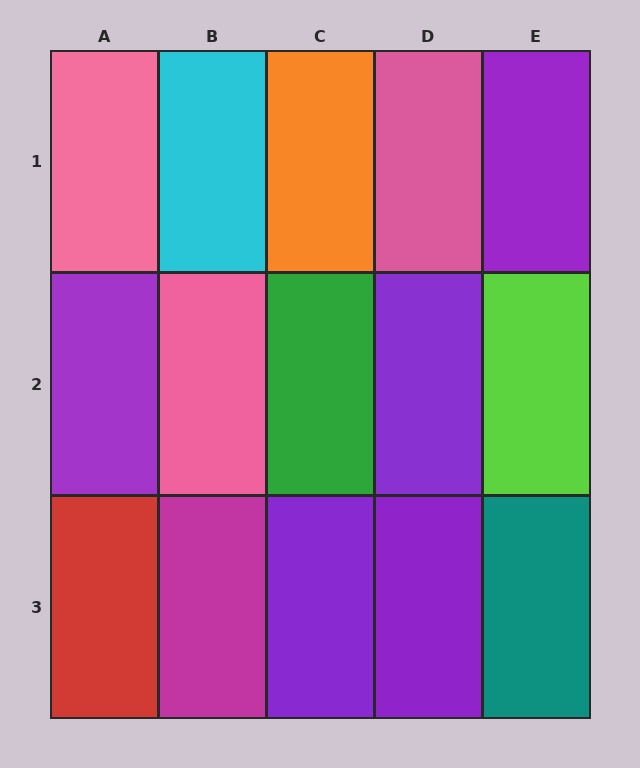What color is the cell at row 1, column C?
Orange.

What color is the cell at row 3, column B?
Magenta.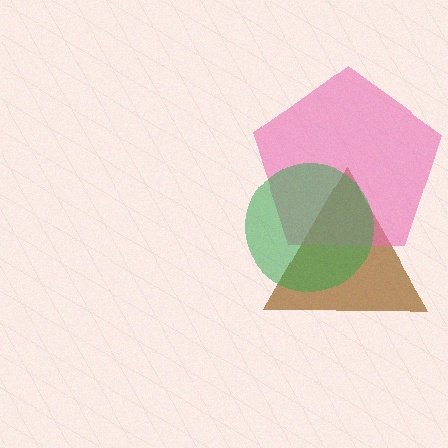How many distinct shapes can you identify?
There are 3 distinct shapes: a brown triangle, a pink pentagon, a green circle.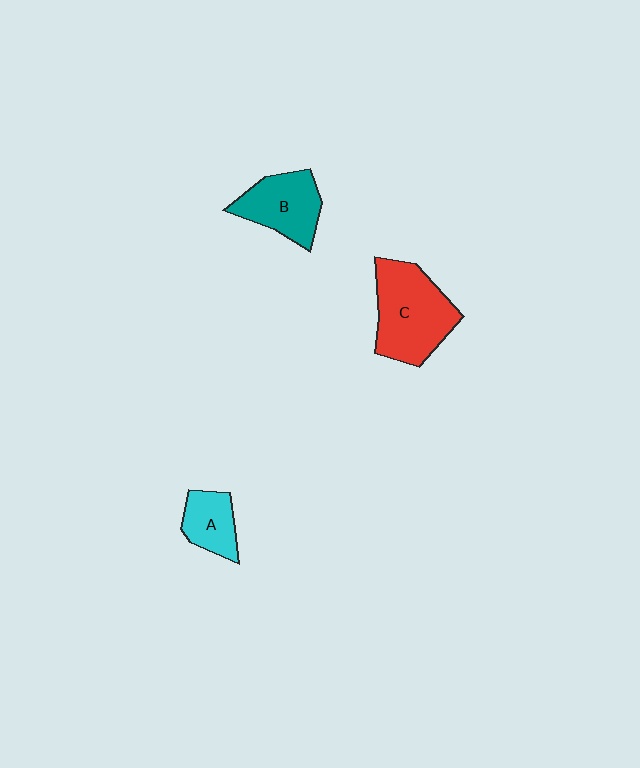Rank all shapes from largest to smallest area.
From largest to smallest: C (red), B (teal), A (cyan).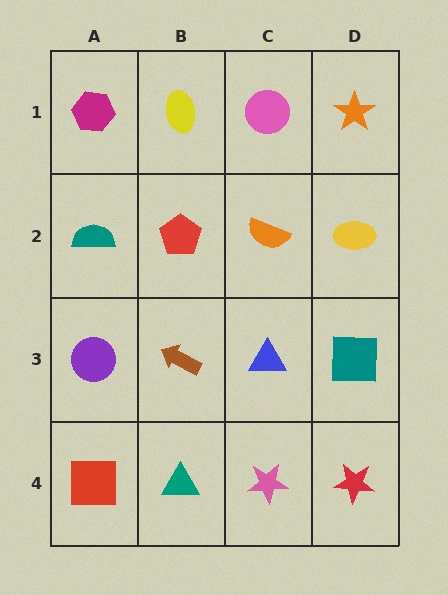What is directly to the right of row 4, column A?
A teal triangle.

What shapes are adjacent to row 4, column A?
A purple circle (row 3, column A), a teal triangle (row 4, column B).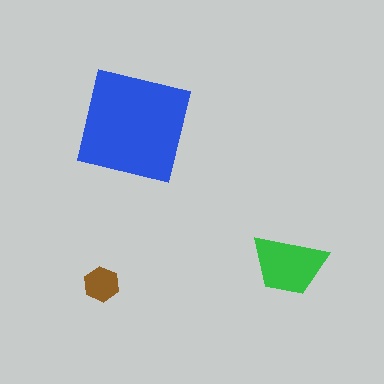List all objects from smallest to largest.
The brown hexagon, the green trapezoid, the blue square.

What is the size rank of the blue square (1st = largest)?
1st.